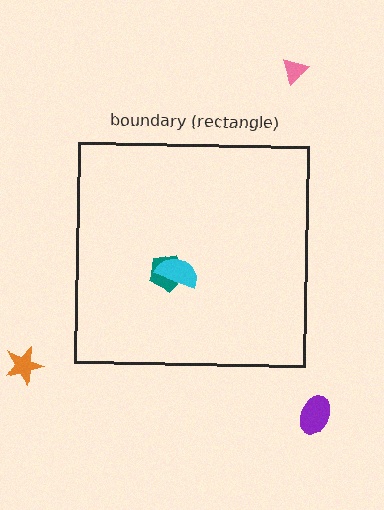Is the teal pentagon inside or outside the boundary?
Inside.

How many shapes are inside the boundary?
2 inside, 3 outside.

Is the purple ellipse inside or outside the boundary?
Outside.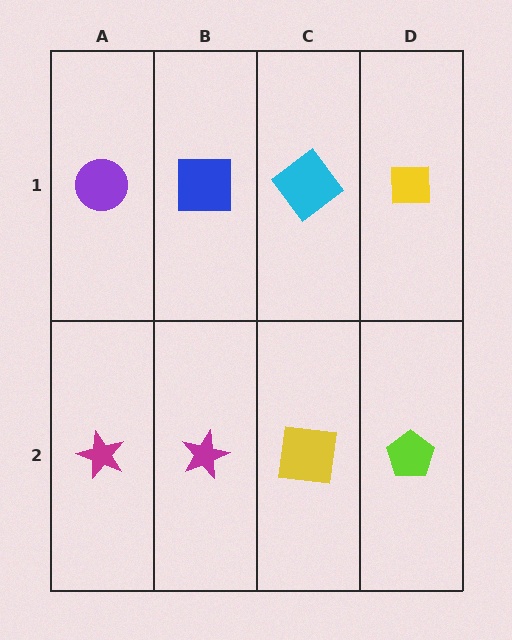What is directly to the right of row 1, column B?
A cyan diamond.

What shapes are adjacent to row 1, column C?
A yellow square (row 2, column C), a blue square (row 1, column B), a yellow square (row 1, column D).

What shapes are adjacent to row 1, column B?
A magenta star (row 2, column B), a purple circle (row 1, column A), a cyan diamond (row 1, column C).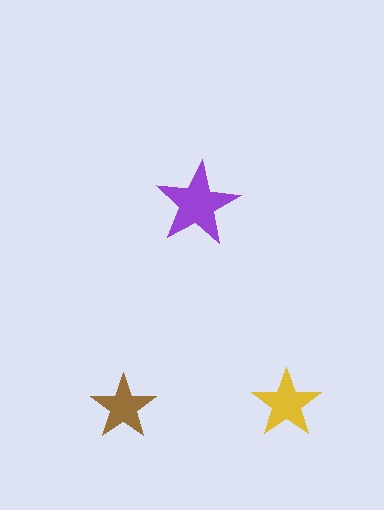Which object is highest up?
The purple star is topmost.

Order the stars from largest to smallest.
the purple one, the yellow one, the brown one.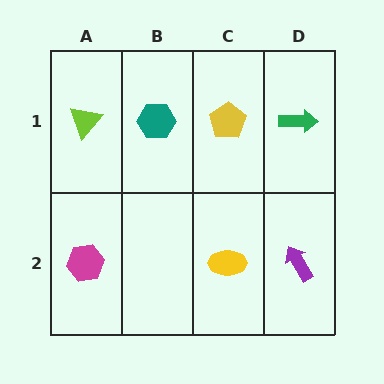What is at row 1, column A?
A lime triangle.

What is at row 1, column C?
A yellow pentagon.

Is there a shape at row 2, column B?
No, that cell is empty.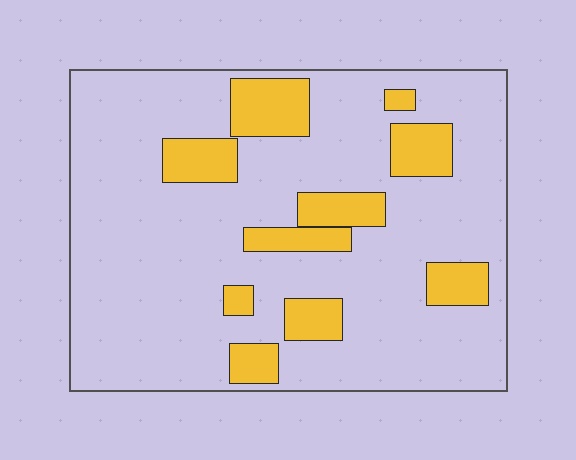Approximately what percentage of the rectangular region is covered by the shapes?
Approximately 20%.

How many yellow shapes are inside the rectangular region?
10.